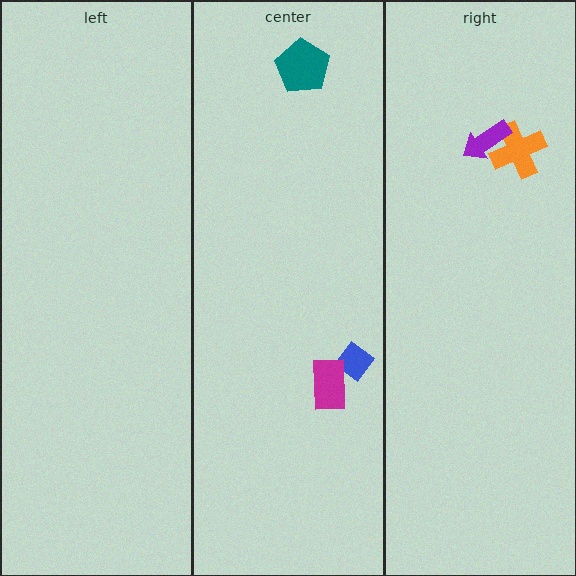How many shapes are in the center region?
3.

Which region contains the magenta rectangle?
The center region.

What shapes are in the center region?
The teal pentagon, the blue diamond, the magenta rectangle.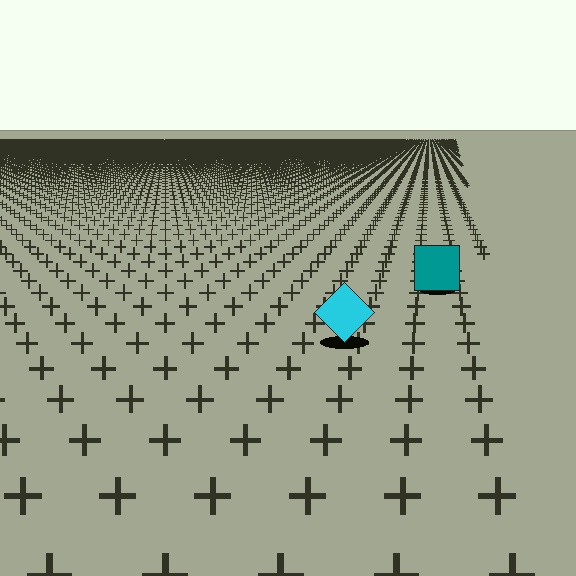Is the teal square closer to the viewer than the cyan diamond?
No. The cyan diamond is closer — you can tell from the texture gradient: the ground texture is coarser near it.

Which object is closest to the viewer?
The cyan diamond is closest. The texture marks near it are larger and more spread out.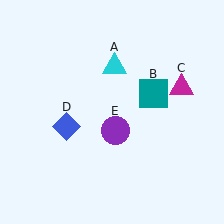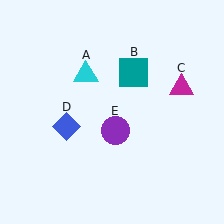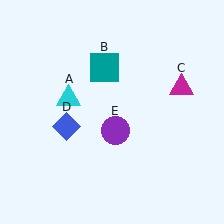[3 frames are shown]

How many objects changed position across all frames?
2 objects changed position: cyan triangle (object A), teal square (object B).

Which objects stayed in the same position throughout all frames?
Magenta triangle (object C) and blue diamond (object D) and purple circle (object E) remained stationary.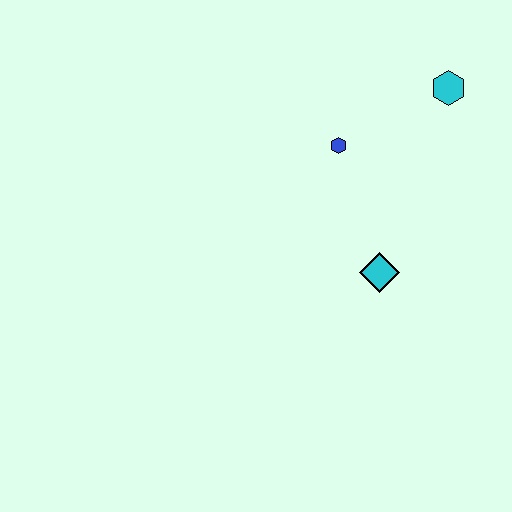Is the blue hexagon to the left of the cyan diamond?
Yes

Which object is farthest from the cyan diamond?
The cyan hexagon is farthest from the cyan diamond.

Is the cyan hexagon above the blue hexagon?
Yes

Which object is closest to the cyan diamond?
The blue hexagon is closest to the cyan diamond.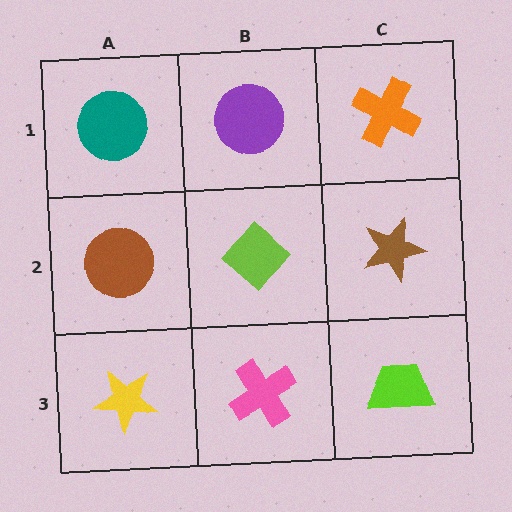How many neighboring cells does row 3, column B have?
3.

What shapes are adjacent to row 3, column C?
A brown star (row 2, column C), a pink cross (row 3, column B).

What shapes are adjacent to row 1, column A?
A brown circle (row 2, column A), a purple circle (row 1, column B).